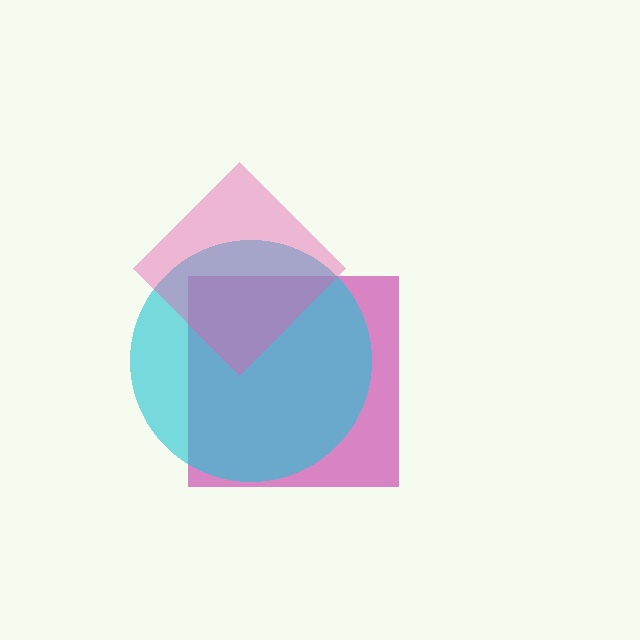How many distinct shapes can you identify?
There are 3 distinct shapes: a magenta square, a cyan circle, a pink diamond.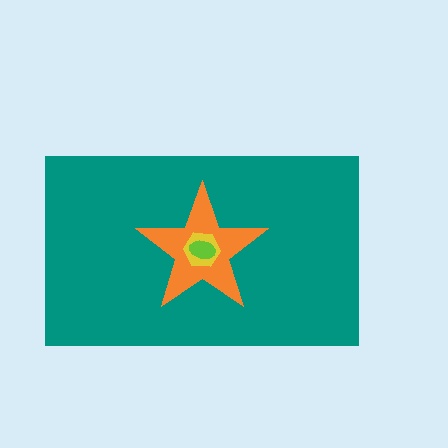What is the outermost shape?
The teal rectangle.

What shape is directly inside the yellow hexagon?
The lime ellipse.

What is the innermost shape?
The lime ellipse.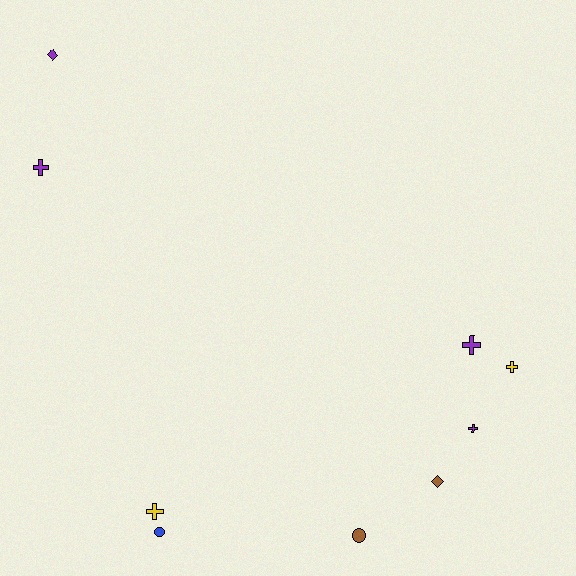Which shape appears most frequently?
Cross, with 5 objects.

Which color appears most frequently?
Purple, with 4 objects.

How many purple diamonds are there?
There is 1 purple diamond.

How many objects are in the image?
There are 9 objects.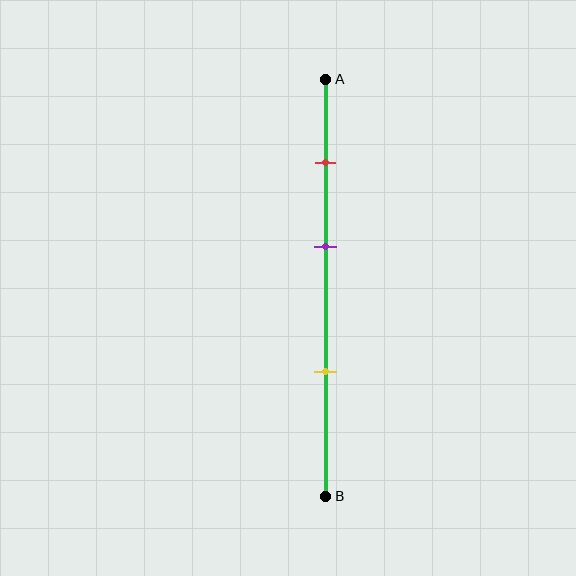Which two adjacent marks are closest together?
The red and purple marks are the closest adjacent pair.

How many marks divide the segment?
There are 3 marks dividing the segment.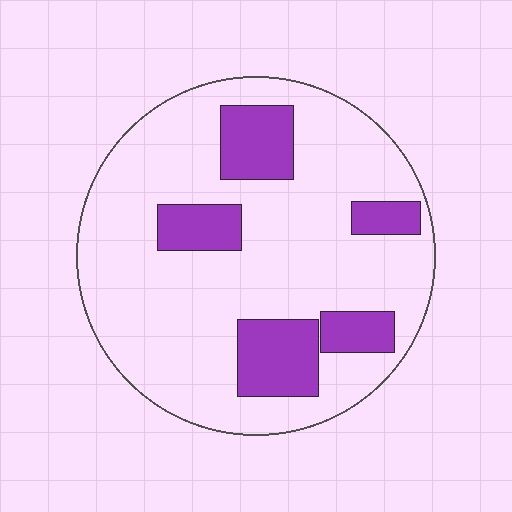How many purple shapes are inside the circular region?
5.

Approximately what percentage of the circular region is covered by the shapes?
Approximately 20%.